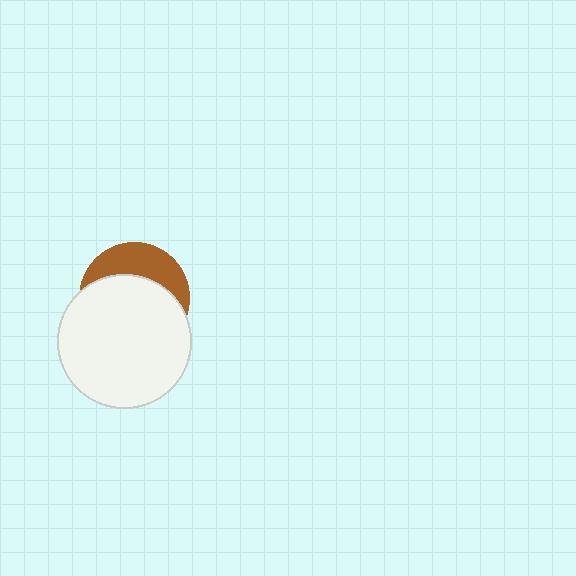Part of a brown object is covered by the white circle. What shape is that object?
It is a circle.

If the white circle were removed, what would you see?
You would see the complete brown circle.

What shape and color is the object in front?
The object in front is a white circle.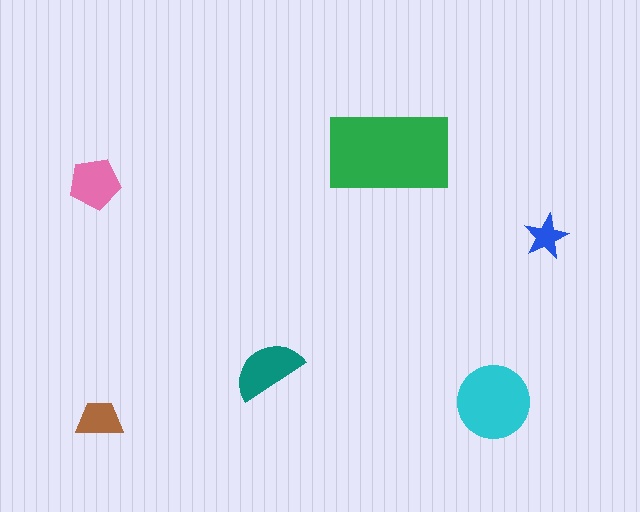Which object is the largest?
The green rectangle.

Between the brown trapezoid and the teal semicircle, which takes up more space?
The teal semicircle.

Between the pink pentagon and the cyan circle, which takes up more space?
The cyan circle.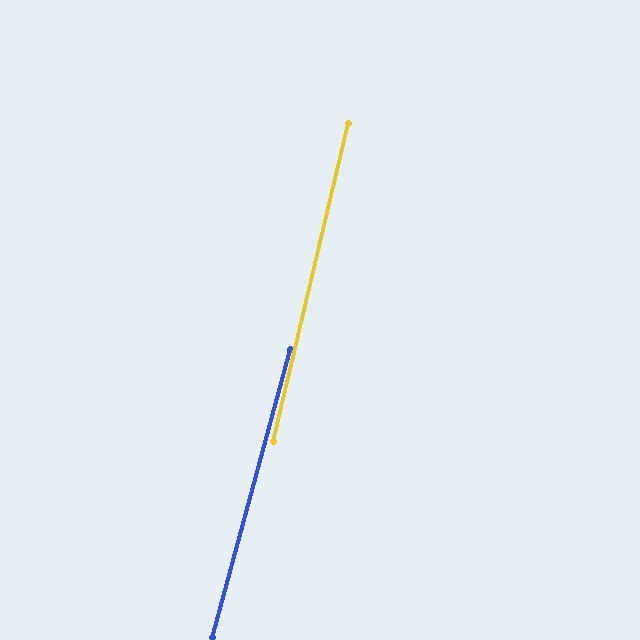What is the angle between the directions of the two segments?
Approximately 2 degrees.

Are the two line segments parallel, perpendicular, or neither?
Parallel — their directions differ by only 1.9°.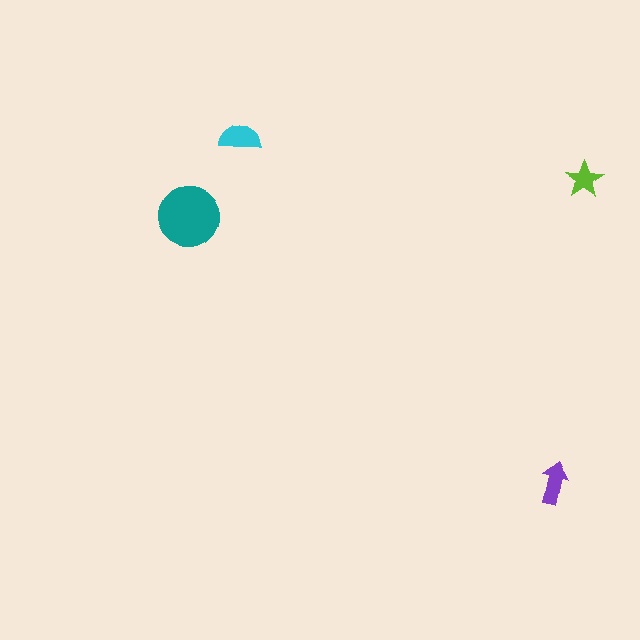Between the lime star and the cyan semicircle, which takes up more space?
The cyan semicircle.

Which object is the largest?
The teal circle.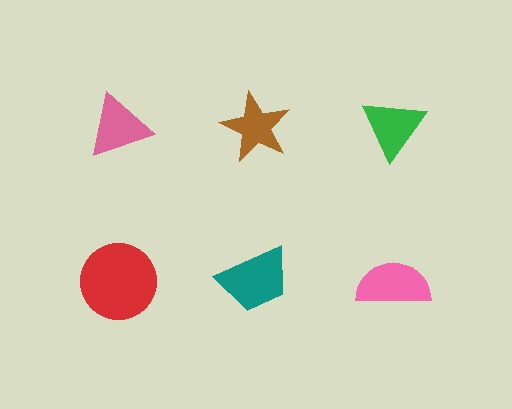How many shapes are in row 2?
3 shapes.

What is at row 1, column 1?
A pink triangle.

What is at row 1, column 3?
A green triangle.